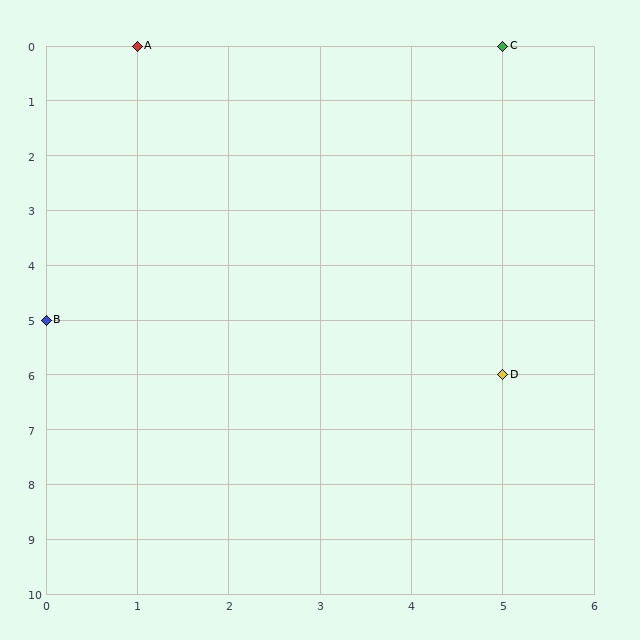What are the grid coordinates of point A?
Point A is at grid coordinates (1, 0).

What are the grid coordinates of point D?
Point D is at grid coordinates (5, 6).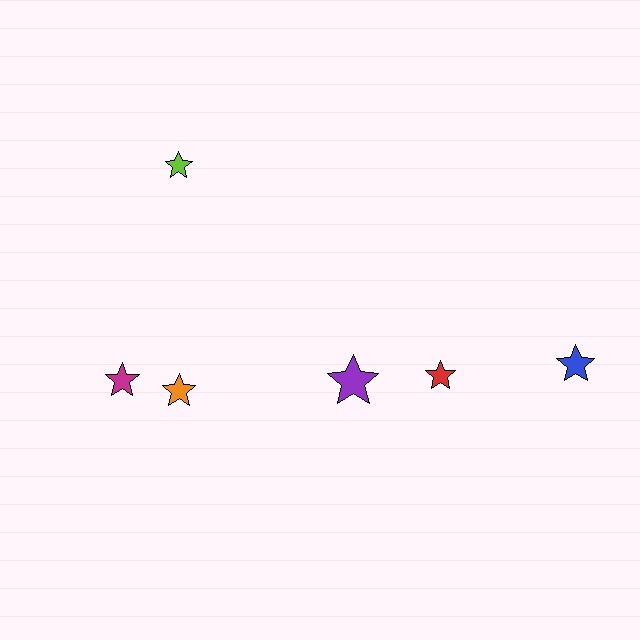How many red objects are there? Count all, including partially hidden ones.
There is 1 red object.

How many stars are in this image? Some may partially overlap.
There are 6 stars.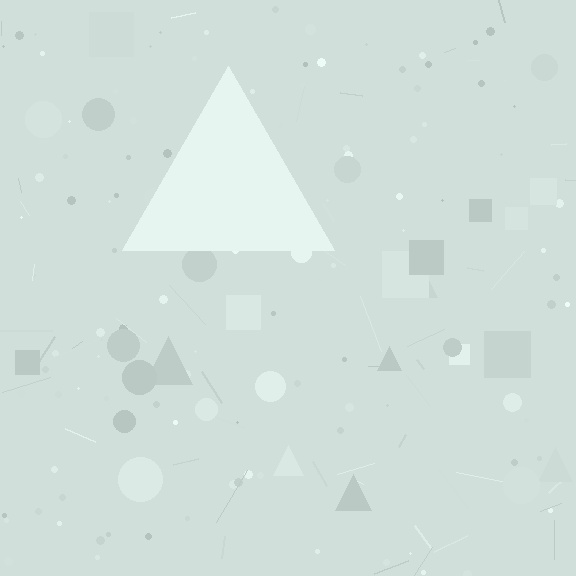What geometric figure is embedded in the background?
A triangle is embedded in the background.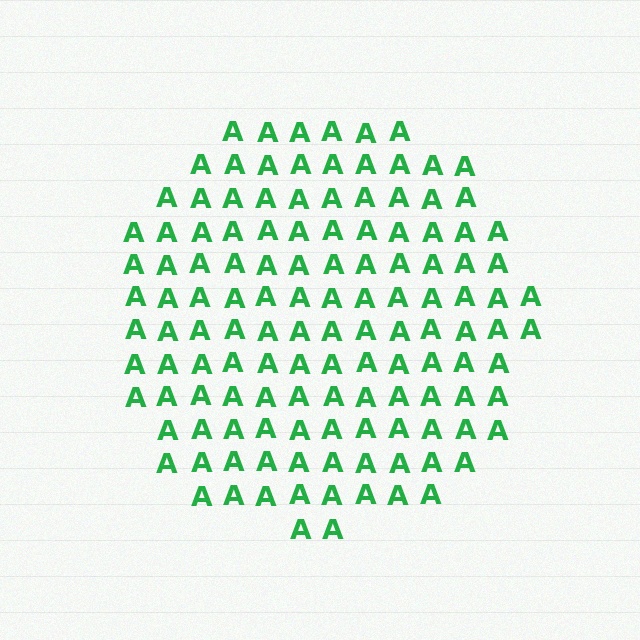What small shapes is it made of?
It is made of small letter A's.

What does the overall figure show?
The overall figure shows a circle.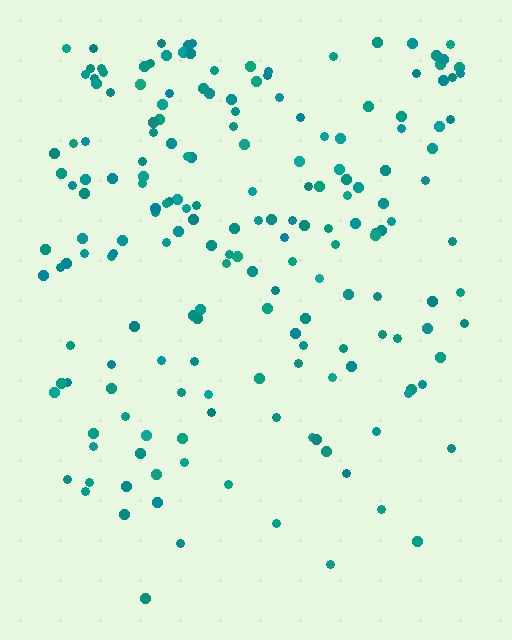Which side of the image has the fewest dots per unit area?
The bottom.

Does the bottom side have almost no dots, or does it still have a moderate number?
Still a moderate number, just noticeably fewer than the top.